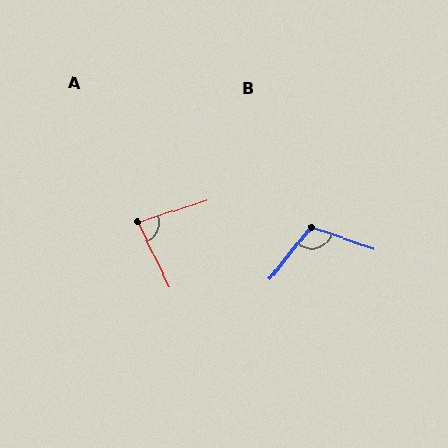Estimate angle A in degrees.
Approximately 81 degrees.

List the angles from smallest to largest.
A (81°), B (110°).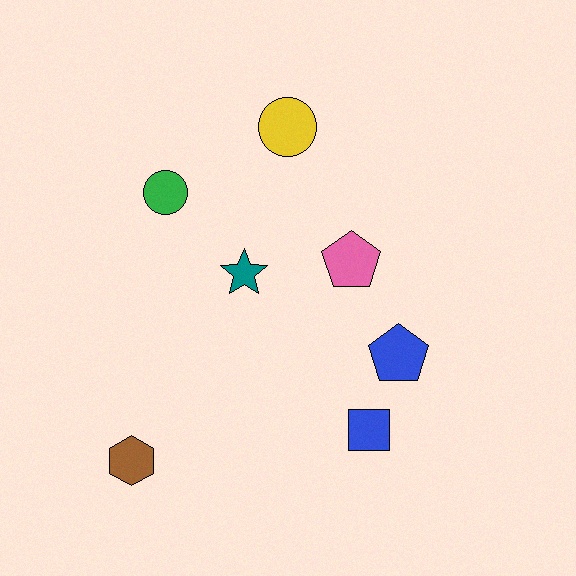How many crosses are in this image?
There are no crosses.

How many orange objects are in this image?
There are no orange objects.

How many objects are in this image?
There are 7 objects.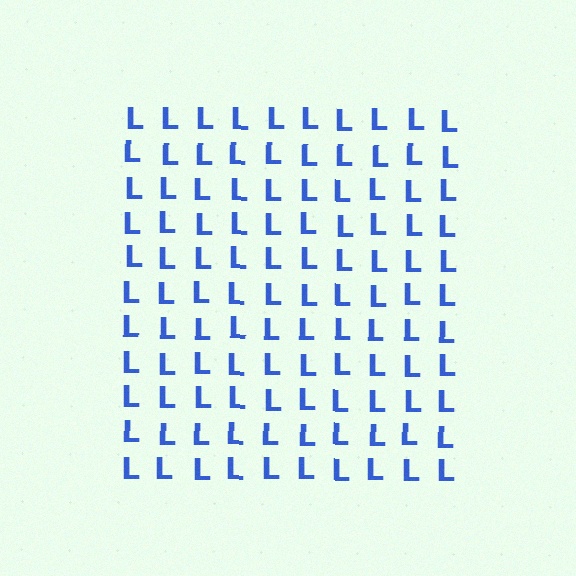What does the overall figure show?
The overall figure shows a square.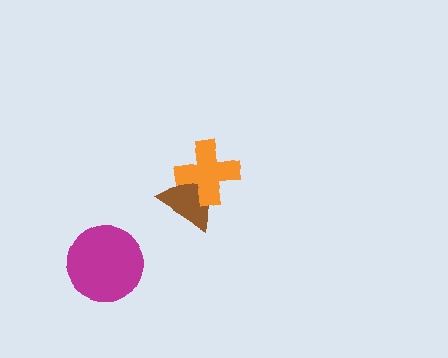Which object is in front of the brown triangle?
The orange cross is in front of the brown triangle.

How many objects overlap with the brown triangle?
1 object overlaps with the brown triangle.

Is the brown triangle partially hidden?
Yes, it is partially covered by another shape.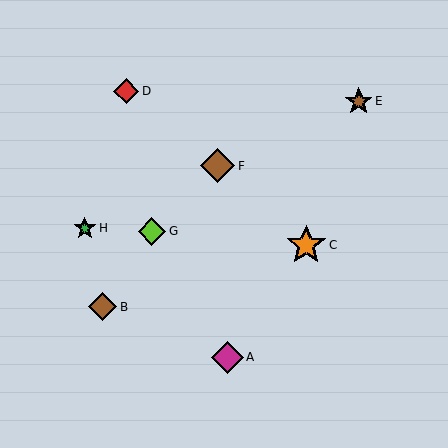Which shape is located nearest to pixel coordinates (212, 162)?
The brown diamond (labeled F) at (218, 166) is nearest to that location.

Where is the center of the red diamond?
The center of the red diamond is at (126, 91).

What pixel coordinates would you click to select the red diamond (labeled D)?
Click at (126, 91) to select the red diamond D.